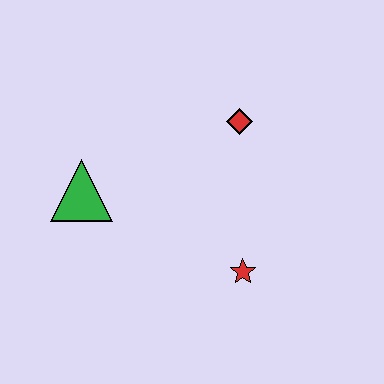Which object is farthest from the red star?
The green triangle is farthest from the red star.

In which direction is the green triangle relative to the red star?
The green triangle is to the left of the red star.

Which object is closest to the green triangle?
The red diamond is closest to the green triangle.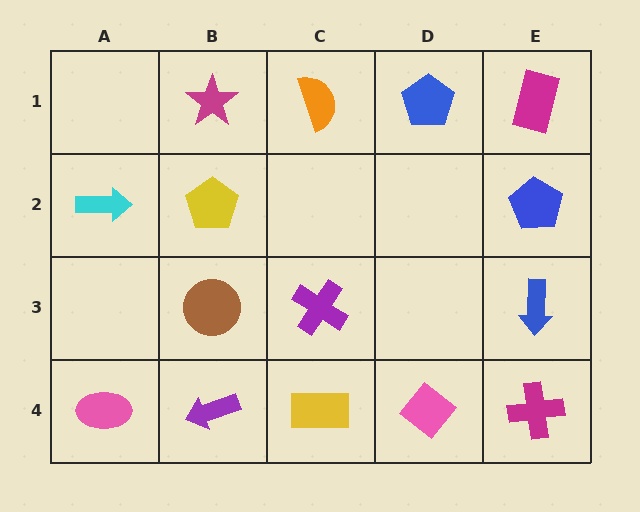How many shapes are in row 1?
4 shapes.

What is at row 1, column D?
A blue pentagon.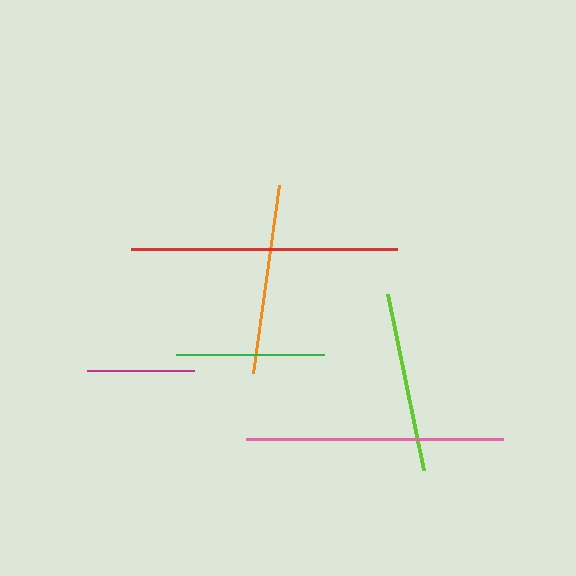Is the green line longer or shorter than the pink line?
The pink line is longer than the green line.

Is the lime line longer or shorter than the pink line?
The pink line is longer than the lime line.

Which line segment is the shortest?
The magenta line is the shortest at approximately 107 pixels.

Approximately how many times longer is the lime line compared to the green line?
The lime line is approximately 1.2 times the length of the green line.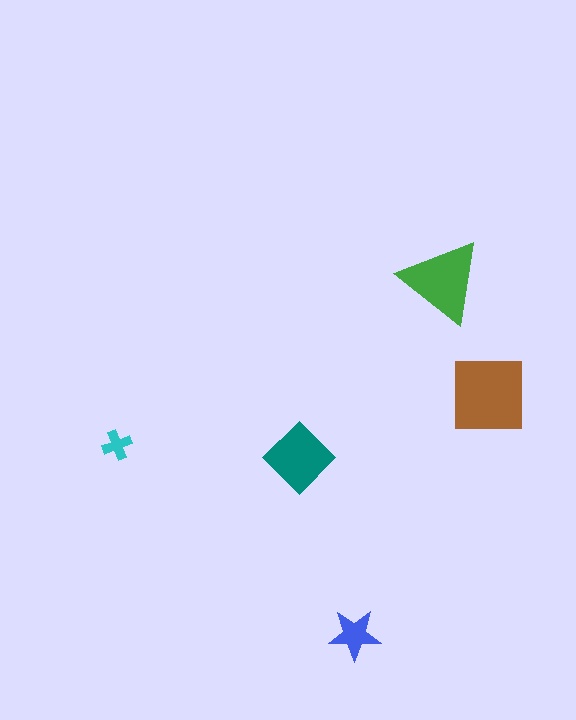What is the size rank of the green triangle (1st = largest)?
2nd.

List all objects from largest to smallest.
The brown square, the green triangle, the teal diamond, the blue star, the cyan cross.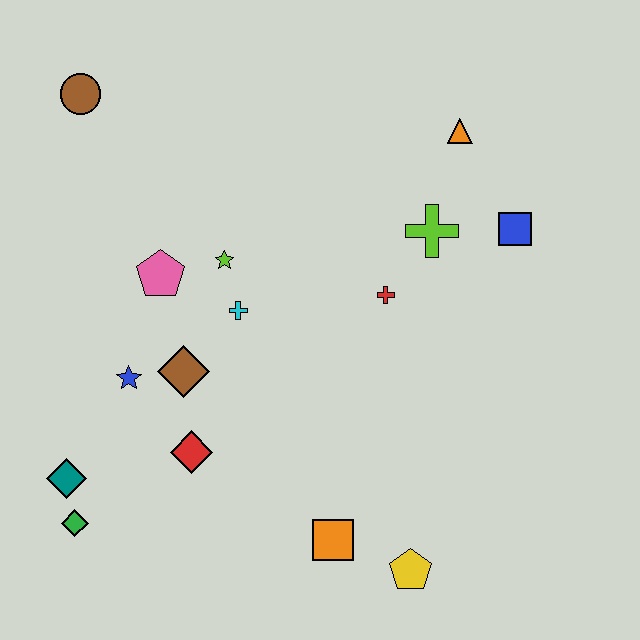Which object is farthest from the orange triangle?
The green diamond is farthest from the orange triangle.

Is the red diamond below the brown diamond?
Yes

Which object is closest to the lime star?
The cyan cross is closest to the lime star.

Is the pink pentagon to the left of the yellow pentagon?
Yes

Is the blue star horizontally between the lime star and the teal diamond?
Yes